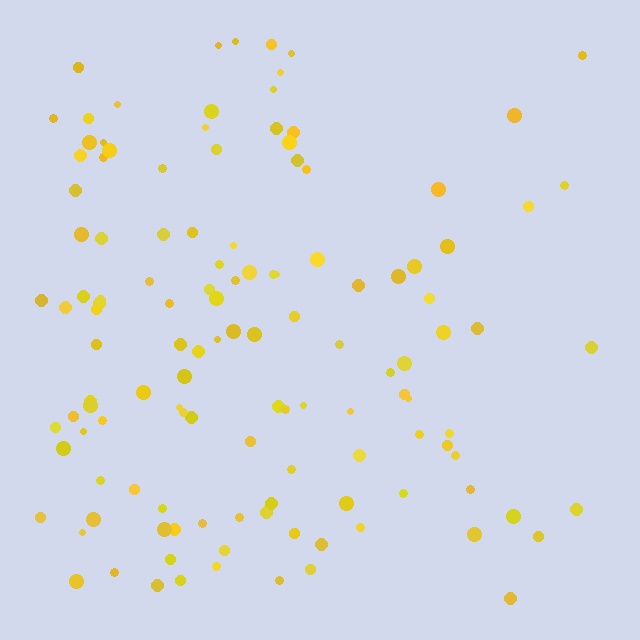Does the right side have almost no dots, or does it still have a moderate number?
Still a moderate number, just noticeably fewer than the left.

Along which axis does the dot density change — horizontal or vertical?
Horizontal.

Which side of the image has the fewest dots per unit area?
The right.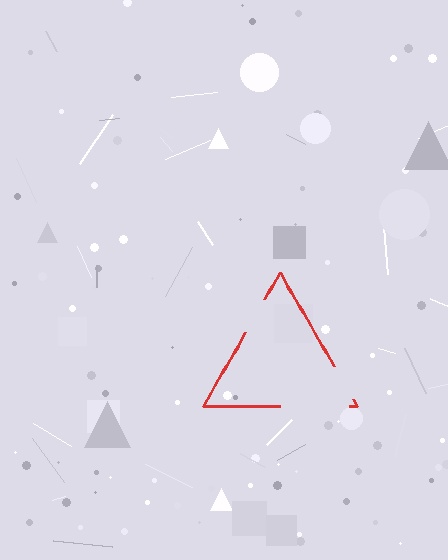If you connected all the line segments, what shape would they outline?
They would outline a triangle.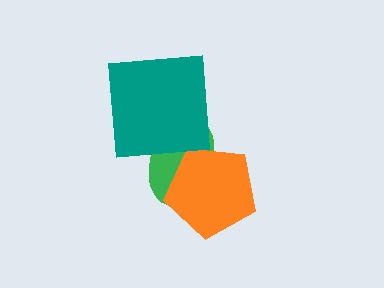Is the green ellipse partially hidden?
Yes, it is partially covered by another shape.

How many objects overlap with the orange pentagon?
1 object overlaps with the orange pentagon.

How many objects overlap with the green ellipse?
2 objects overlap with the green ellipse.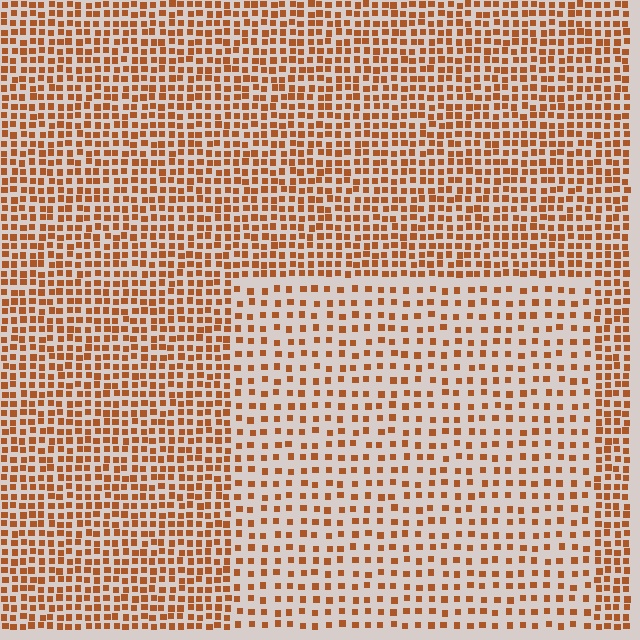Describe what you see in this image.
The image contains small brown elements arranged at two different densities. A rectangle-shaped region is visible where the elements are less densely packed than the surrounding area.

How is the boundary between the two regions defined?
The boundary is defined by a change in element density (approximately 1.9x ratio). All elements are the same color, size, and shape.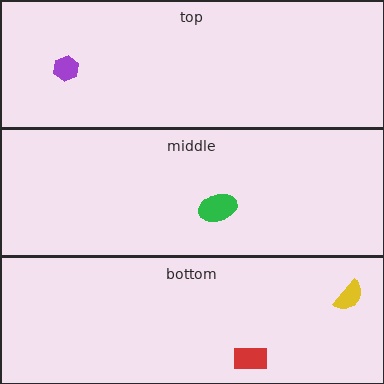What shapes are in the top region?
The purple hexagon.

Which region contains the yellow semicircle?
The bottom region.